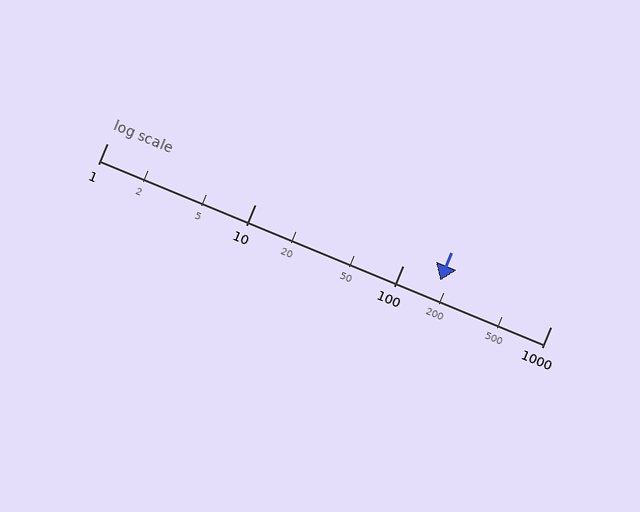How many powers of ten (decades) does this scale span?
The scale spans 3 decades, from 1 to 1000.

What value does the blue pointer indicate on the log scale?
The pointer indicates approximately 180.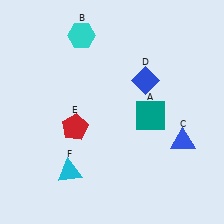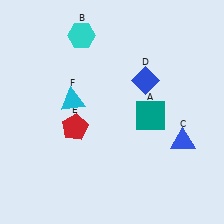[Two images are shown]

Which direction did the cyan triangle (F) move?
The cyan triangle (F) moved up.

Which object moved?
The cyan triangle (F) moved up.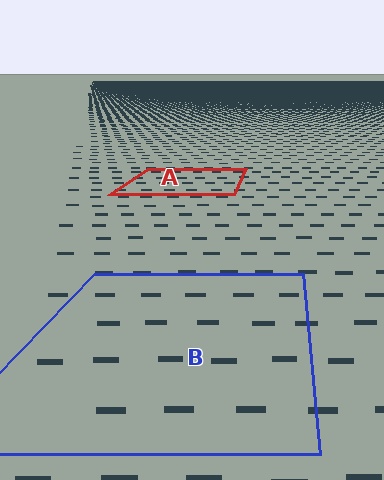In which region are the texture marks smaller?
The texture marks are smaller in region A, because it is farther away.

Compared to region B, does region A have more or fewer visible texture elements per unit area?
Region A has more texture elements per unit area — they are packed more densely because it is farther away.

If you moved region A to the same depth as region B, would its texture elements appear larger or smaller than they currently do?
They would appear larger. At a closer depth, the same texture elements are projected at a bigger on-screen size.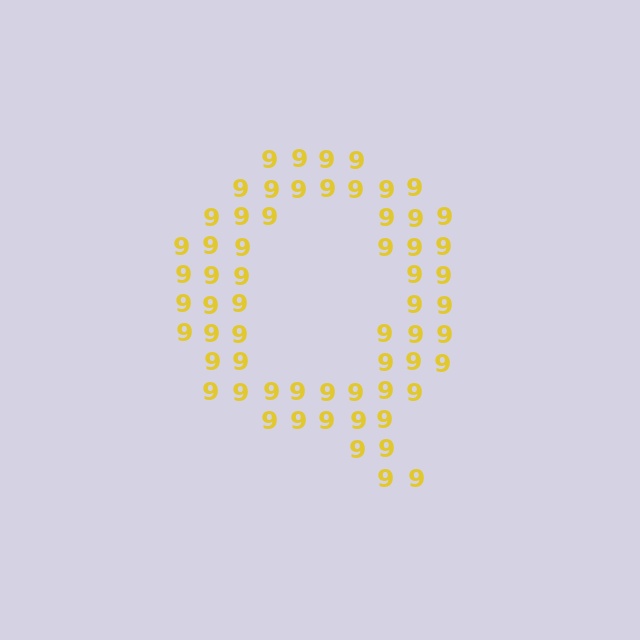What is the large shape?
The large shape is the letter Q.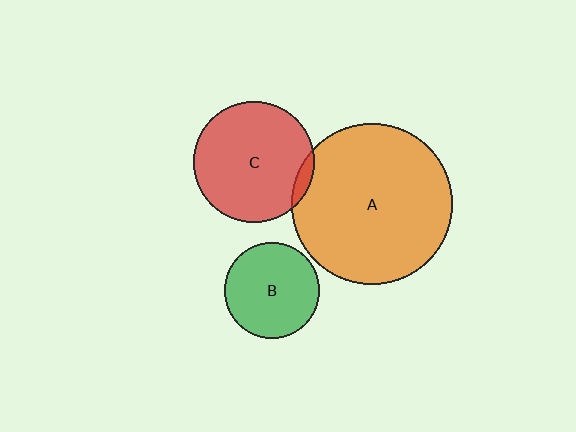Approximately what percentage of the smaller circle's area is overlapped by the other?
Approximately 5%.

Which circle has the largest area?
Circle A (orange).